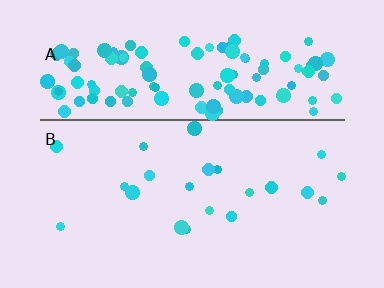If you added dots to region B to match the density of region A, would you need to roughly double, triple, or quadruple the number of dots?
Approximately quadruple.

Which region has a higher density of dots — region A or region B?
A (the top).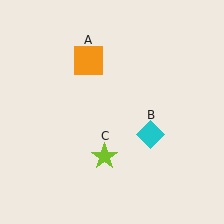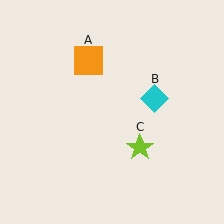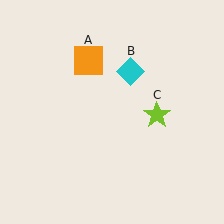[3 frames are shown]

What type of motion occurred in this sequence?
The cyan diamond (object B), lime star (object C) rotated counterclockwise around the center of the scene.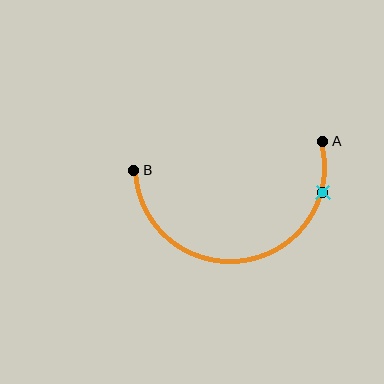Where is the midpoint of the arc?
The arc midpoint is the point on the curve farthest from the straight line joining A and B. It sits below that line.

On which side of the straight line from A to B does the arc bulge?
The arc bulges below the straight line connecting A and B.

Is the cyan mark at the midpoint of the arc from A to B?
No. The cyan mark lies on the arc but is closer to endpoint A. The arc midpoint would be at the point on the curve equidistant along the arc from both A and B.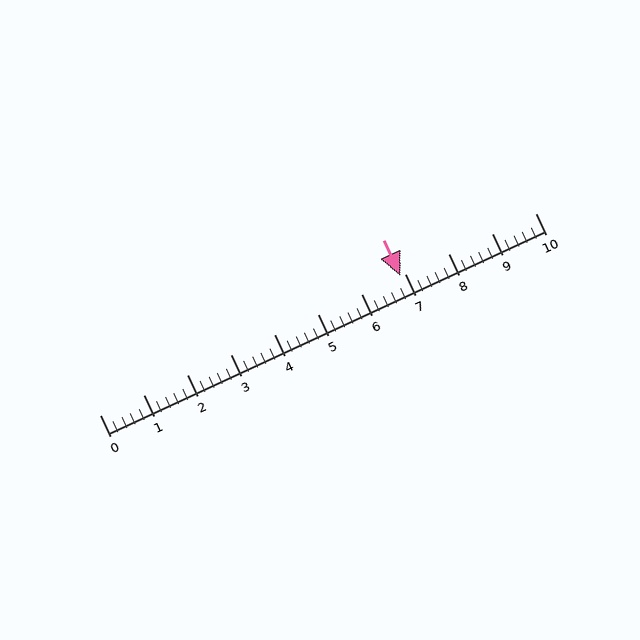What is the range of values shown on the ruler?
The ruler shows values from 0 to 10.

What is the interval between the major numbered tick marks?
The major tick marks are spaced 1 units apart.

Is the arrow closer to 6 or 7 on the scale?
The arrow is closer to 7.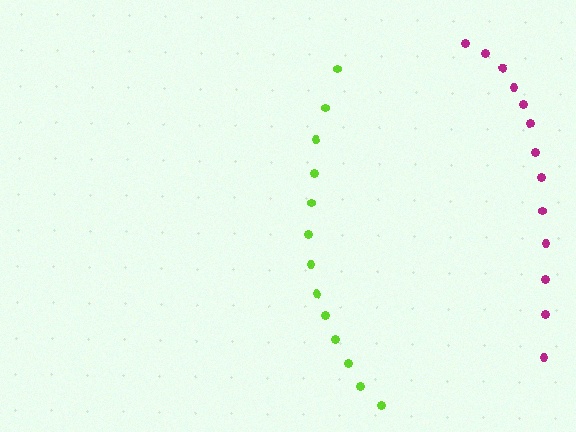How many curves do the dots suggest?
There are 2 distinct paths.